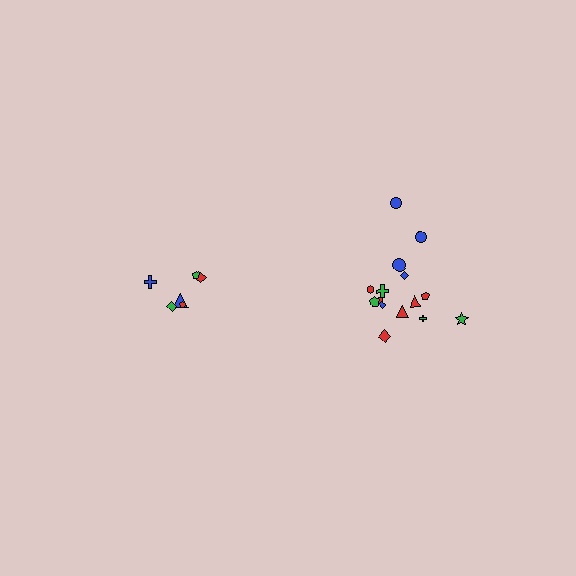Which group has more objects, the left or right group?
The right group.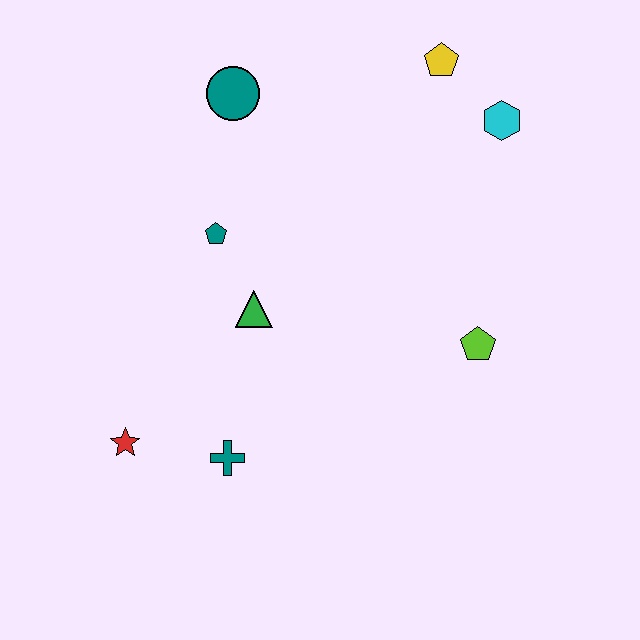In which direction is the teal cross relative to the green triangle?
The teal cross is below the green triangle.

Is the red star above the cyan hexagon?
No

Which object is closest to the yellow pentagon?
The cyan hexagon is closest to the yellow pentagon.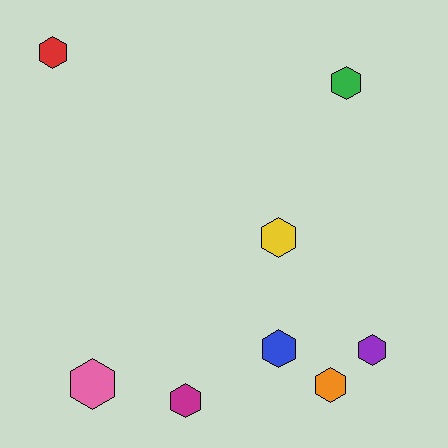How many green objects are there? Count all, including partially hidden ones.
There is 1 green object.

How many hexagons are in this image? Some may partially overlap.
There are 8 hexagons.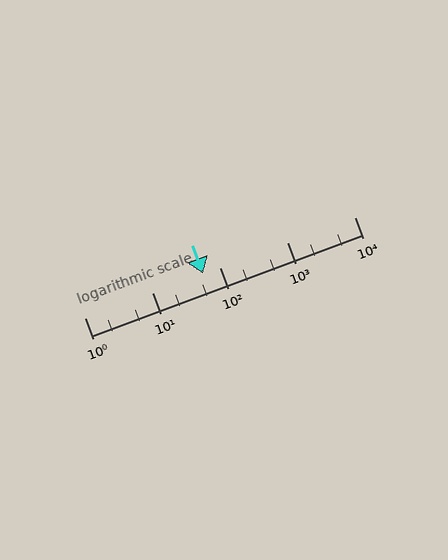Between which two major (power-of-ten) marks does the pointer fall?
The pointer is between 10 and 100.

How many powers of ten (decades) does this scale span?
The scale spans 4 decades, from 1 to 10000.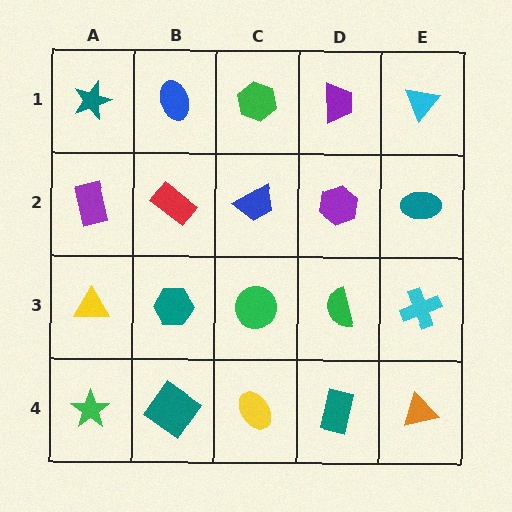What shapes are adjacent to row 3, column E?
A teal ellipse (row 2, column E), an orange triangle (row 4, column E), a green semicircle (row 3, column D).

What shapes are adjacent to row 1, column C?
A blue trapezoid (row 2, column C), a blue ellipse (row 1, column B), a purple trapezoid (row 1, column D).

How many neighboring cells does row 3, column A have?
3.